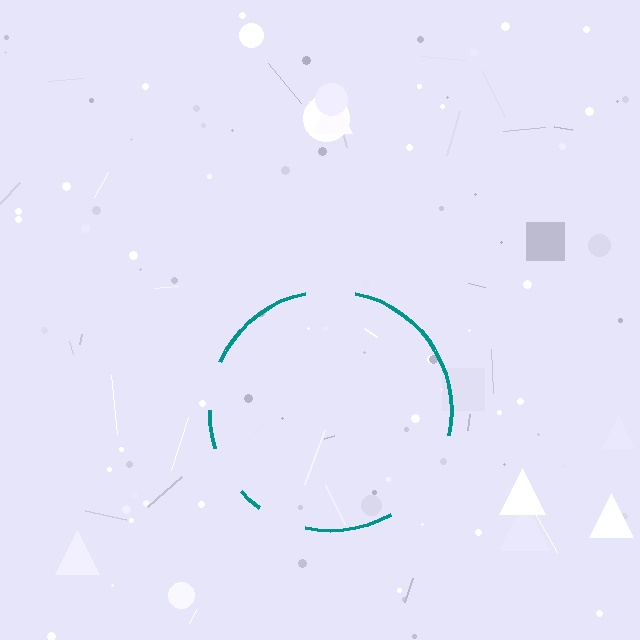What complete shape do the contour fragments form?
The contour fragments form a circle.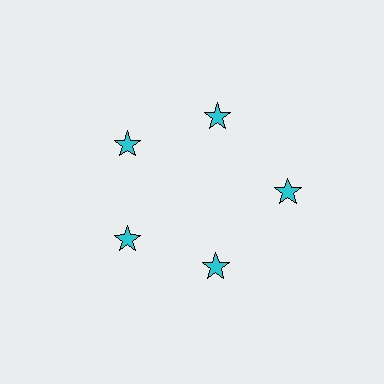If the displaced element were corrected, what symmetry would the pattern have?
It would have 5-fold rotational symmetry — the pattern would map onto itself every 72 degrees.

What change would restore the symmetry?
The symmetry would be restored by moving it inward, back onto the ring so that all 5 stars sit at equal angles and equal distance from the center.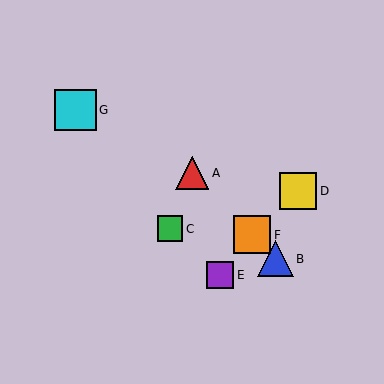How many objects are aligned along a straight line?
3 objects (A, B, F) are aligned along a straight line.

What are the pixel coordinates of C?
Object C is at (170, 229).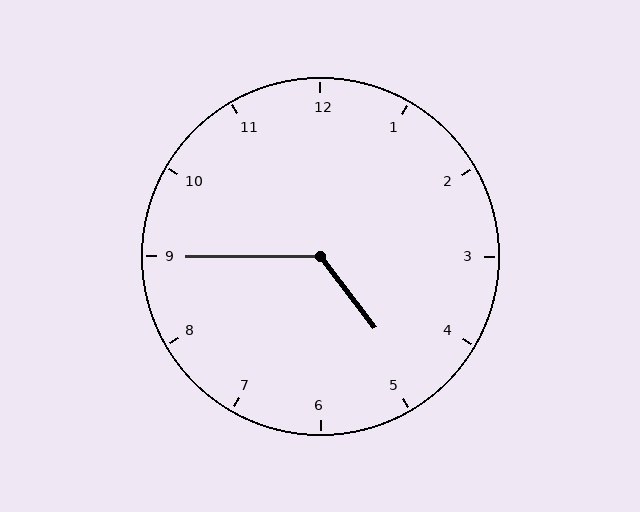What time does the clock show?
4:45.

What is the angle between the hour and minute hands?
Approximately 128 degrees.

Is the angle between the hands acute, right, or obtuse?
It is obtuse.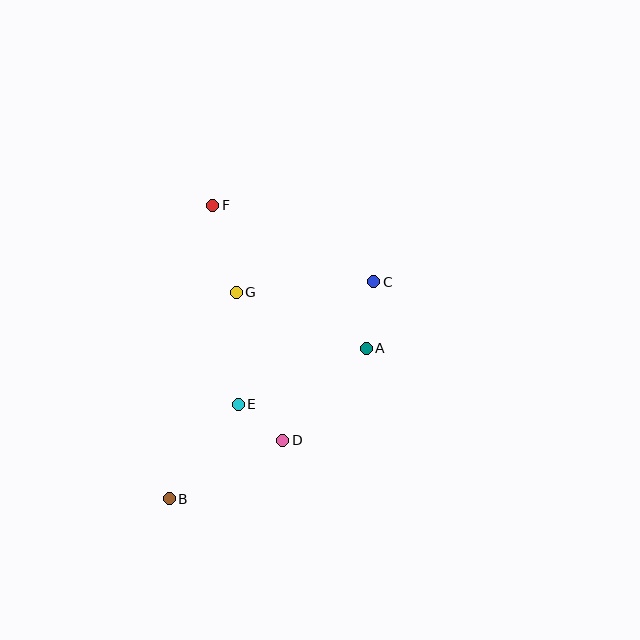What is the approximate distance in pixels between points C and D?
The distance between C and D is approximately 183 pixels.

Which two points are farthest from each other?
Points B and C are farthest from each other.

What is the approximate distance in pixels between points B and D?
The distance between B and D is approximately 128 pixels.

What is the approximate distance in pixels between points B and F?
The distance between B and F is approximately 296 pixels.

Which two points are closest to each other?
Points D and E are closest to each other.